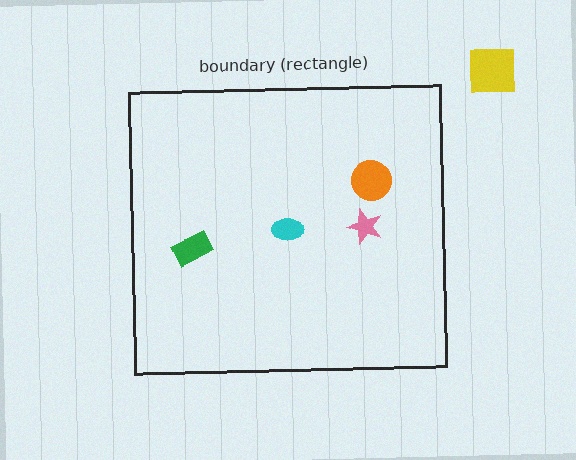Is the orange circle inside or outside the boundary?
Inside.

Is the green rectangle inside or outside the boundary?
Inside.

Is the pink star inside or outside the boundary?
Inside.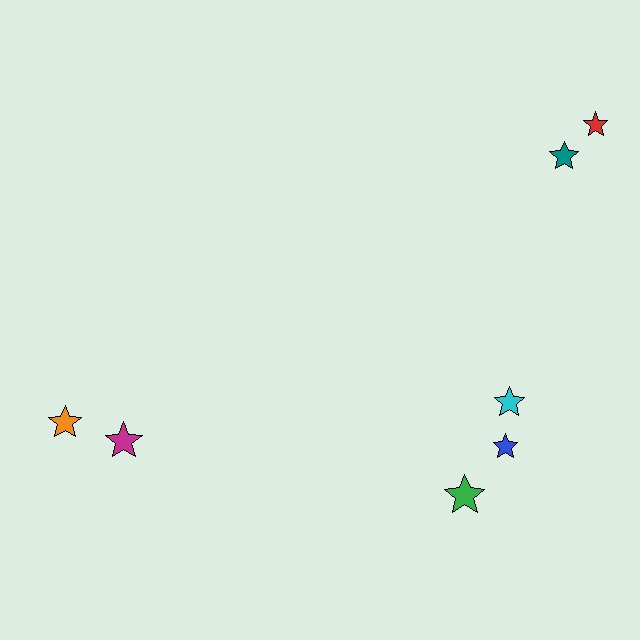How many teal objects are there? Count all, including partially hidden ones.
There is 1 teal object.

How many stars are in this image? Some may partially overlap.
There are 7 stars.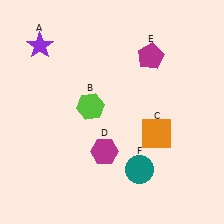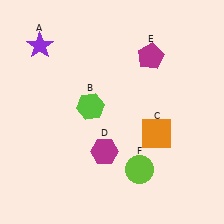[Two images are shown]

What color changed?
The circle (F) changed from teal in Image 1 to lime in Image 2.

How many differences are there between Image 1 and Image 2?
There is 1 difference between the two images.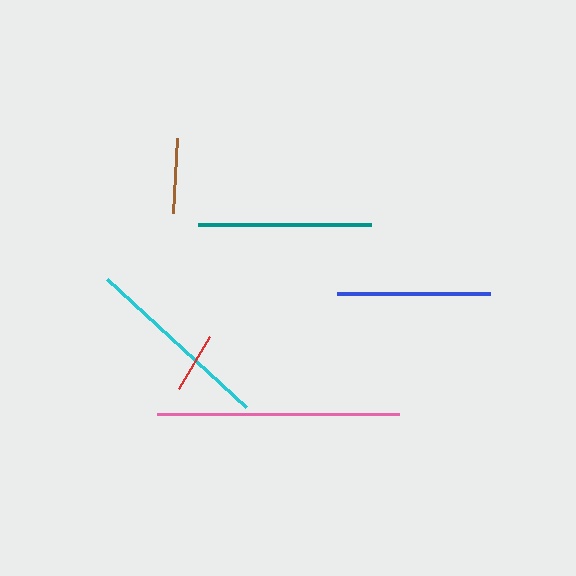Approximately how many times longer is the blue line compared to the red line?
The blue line is approximately 2.5 times the length of the red line.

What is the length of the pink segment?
The pink segment is approximately 242 pixels long.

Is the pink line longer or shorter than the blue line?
The pink line is longer than the blue line.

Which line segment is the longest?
The pink line is the longest at approximately 242 pixels.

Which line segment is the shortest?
The red line is the shortest at approximately 61 pixels.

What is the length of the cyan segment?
The cyan segment is approximately 189 pixels long.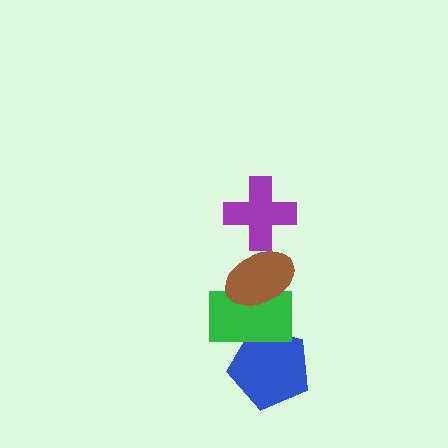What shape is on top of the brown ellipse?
The purple cross is on top of the brown ellipse.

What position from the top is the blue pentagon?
The blue pentagon is 4th from the top.